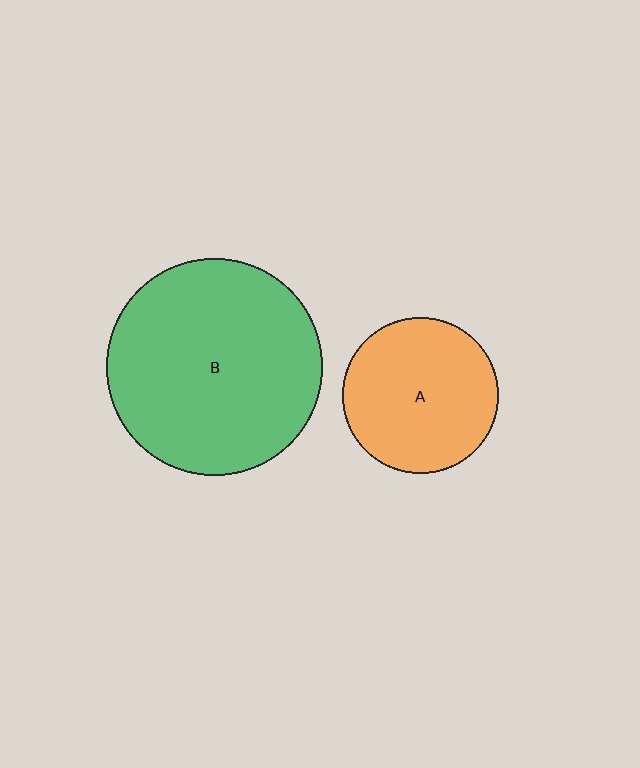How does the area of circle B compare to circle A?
Approximately 1.9 times.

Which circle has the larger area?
Circle B (green).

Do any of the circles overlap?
No, none of the circles overlap.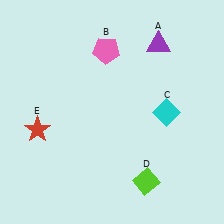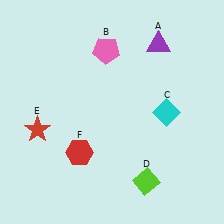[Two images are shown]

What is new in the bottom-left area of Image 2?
A red hexagon (F) was added in the bottom-left area of Image 2.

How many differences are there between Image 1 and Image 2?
There is 1 difference between the two images.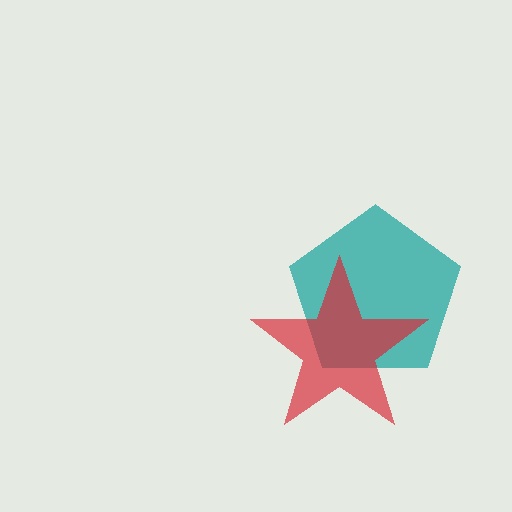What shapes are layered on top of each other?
The layered shapes are: a teal pentagon, a red star.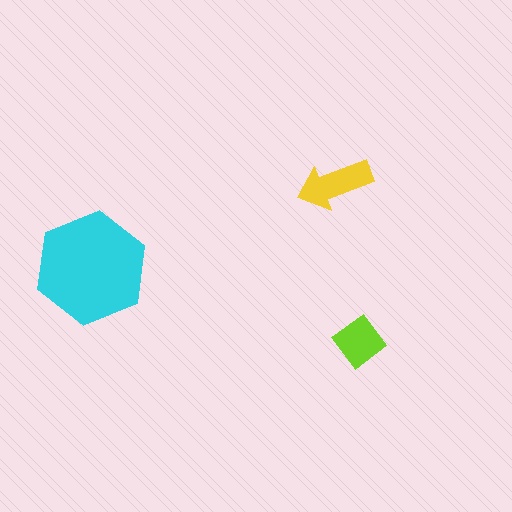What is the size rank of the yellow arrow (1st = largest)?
2nd.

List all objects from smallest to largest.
The lime diamond, the yellow arrow, the cyan hexagon.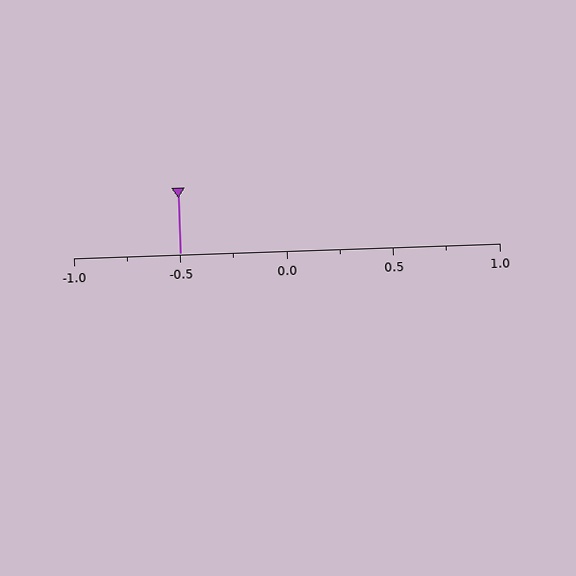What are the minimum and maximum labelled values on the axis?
The axis runs from -1.0 to 1.0.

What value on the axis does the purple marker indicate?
The marker indicates approximately -0.5.